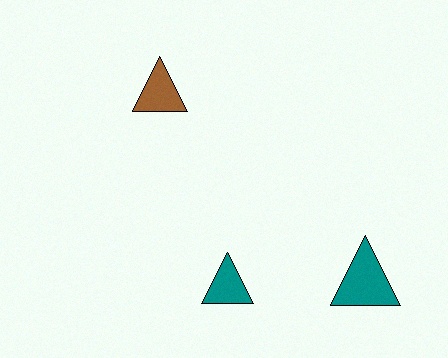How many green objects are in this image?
There are no green objects.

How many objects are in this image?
There are 3 objects.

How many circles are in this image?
There are no circles.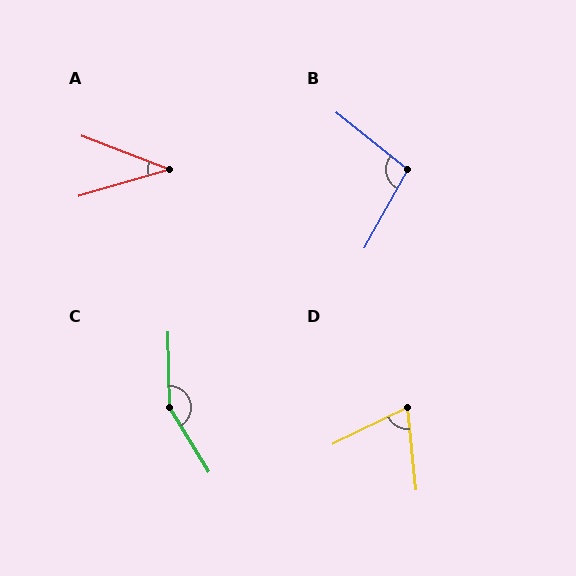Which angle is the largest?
C, at approximately 150 degrees.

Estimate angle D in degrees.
Approximately 70 degrees.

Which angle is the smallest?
A, at approximately 37 degrees.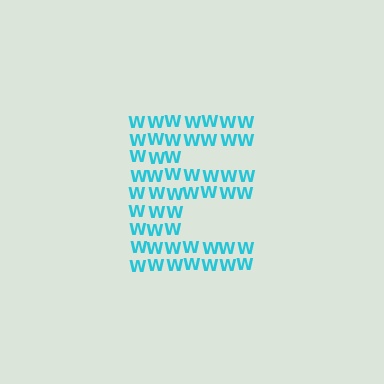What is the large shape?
The large shape is the letter E.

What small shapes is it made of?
It is made of small letter W's.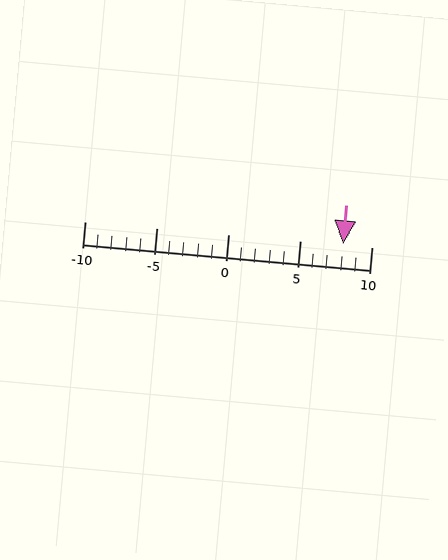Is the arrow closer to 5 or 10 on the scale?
The arrow is closer to 10.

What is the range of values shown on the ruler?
The ruler shows values from -10 to 10.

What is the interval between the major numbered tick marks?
The major tick marks are spaced 5 units apart.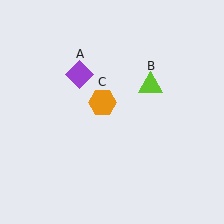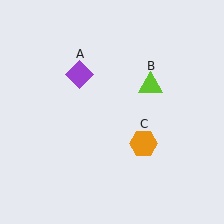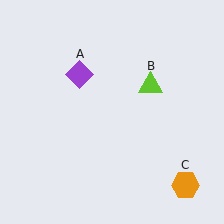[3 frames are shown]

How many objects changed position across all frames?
1 object changed position: orange hexagon (object C).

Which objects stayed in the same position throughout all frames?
Purple diamond (object A) and lime triangle (object B) remained stationary.